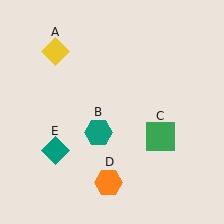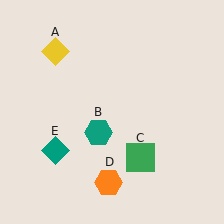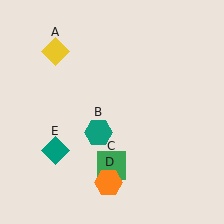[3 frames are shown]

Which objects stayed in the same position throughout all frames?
Yellow diamond (object A) and teal hexagon (object B) and orange hexagon (object D) and teal diamond (object E) remained stationary.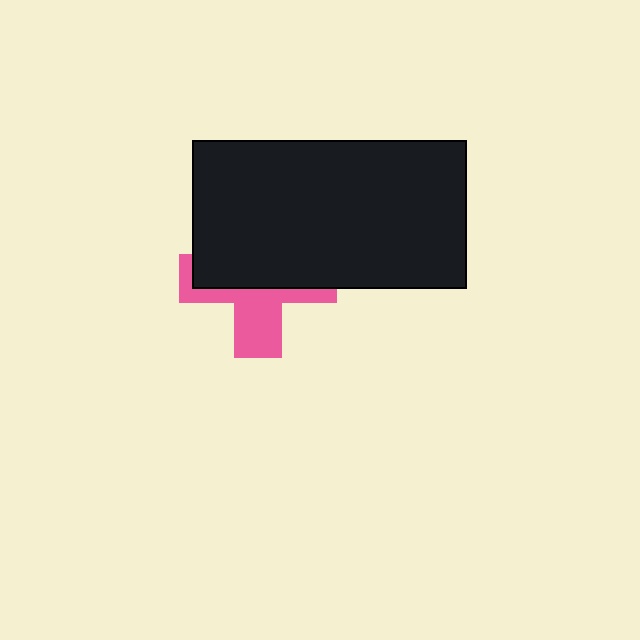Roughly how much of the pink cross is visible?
A small part of it is visible (roughly 40%).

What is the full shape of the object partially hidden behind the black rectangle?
The partially hidden object is a pink cross.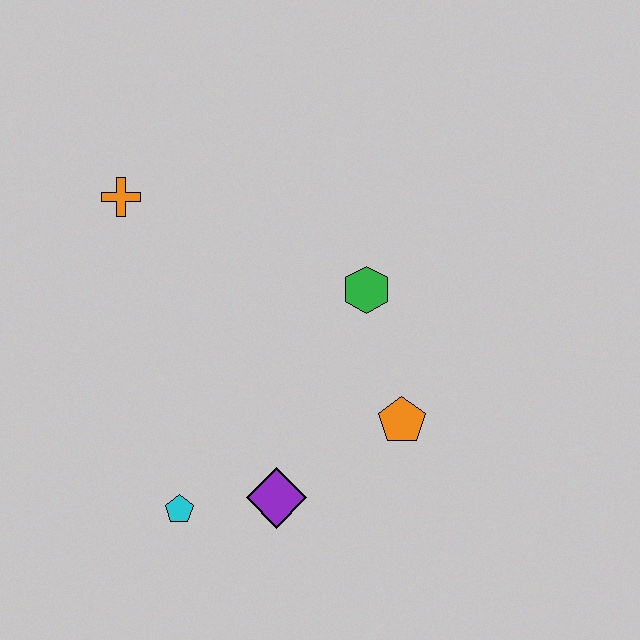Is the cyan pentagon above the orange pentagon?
No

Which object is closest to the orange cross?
The green hexagon is closest to the orange cross.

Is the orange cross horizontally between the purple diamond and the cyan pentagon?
No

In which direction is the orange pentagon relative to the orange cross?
The orange pentagon is to the right of the orange cross.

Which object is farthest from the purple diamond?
The orange cross is farthest from the purple diamond.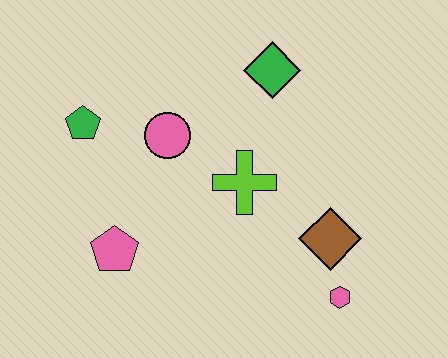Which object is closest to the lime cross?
The pink circle is closest to the lime cross.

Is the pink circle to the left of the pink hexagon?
Yes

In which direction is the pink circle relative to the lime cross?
The pink circle is to the left of the lime cross.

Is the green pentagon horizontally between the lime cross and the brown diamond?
No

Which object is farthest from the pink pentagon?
The green diamond is farthest from the pink pentagon.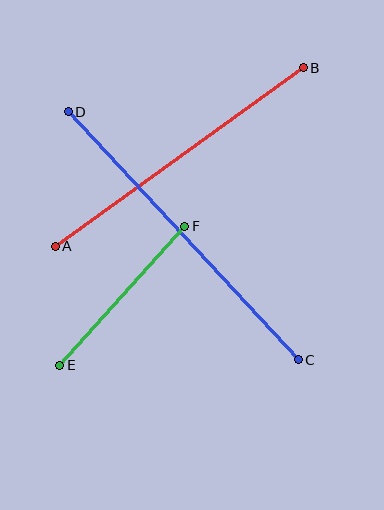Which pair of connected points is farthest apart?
Points C and D are farthest apart.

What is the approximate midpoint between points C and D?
The midpoint is at approximately (183, 236) pixels.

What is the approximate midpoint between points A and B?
The midpoint is at approximately (179, 157) pixels.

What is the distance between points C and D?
The distance is approximately 338 pixels.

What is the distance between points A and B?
The distance is approximately 305 pixels.